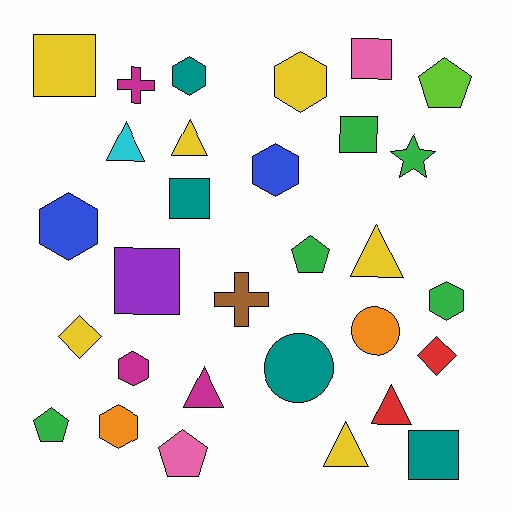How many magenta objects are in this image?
There are 3 magenta objects.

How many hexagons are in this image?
There are 7 hexagons.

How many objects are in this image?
There are 30 objects.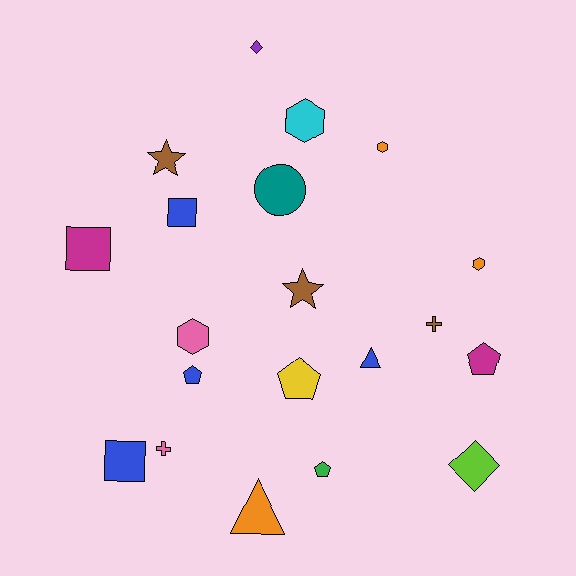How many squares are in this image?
There are 3 squares.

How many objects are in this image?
There are 20 objects.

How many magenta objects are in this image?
There are 2 magenta objects.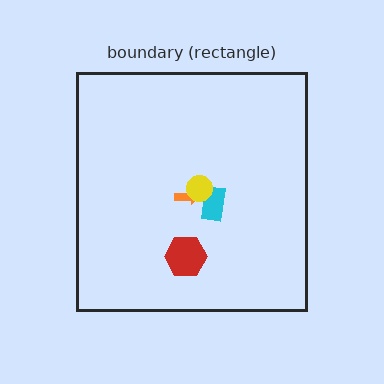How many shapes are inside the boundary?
4 inside, 0 outside.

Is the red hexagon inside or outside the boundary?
Inside.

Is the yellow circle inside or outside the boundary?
Inside.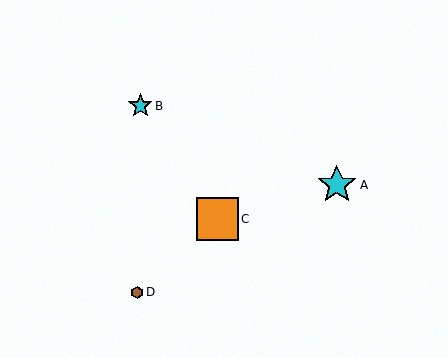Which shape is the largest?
The orange square (labeled C) is the largest.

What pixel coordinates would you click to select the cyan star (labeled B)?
Click at (140, 106) to select the cyan star B.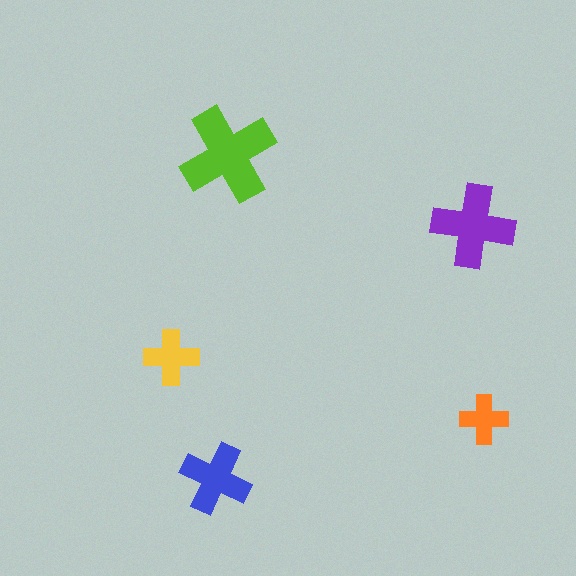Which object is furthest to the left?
The yellow cross is leftmost.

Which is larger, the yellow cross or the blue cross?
The blue one.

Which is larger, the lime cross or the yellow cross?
The lime one.